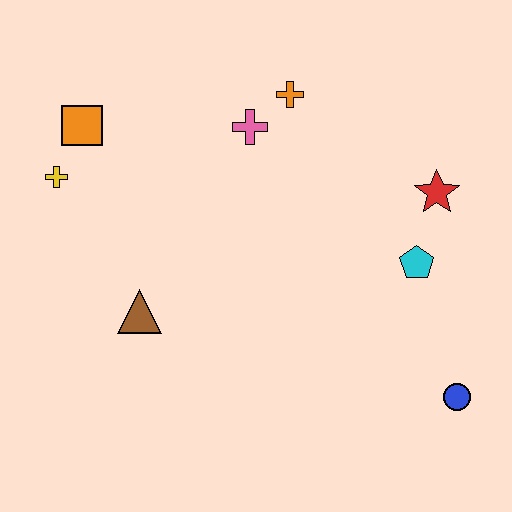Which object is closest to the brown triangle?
The yellow cross is closest to the brown triangle.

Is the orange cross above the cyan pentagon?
Yes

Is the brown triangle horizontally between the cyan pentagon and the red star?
No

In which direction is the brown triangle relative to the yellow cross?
The brown triangle is below the yellow cross.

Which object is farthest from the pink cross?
The blue circle is farthest from the pink cross.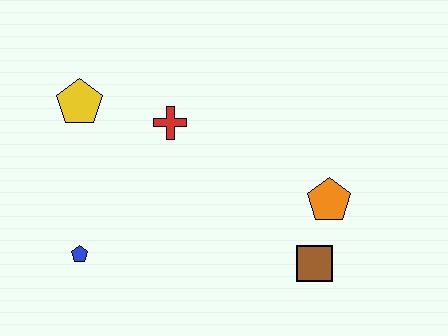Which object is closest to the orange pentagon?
The brown square is closest to the orange pentagon.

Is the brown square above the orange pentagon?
No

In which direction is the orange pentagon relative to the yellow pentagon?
The orange pentagon is to the right of the yellow pentagon.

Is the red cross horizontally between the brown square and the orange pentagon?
No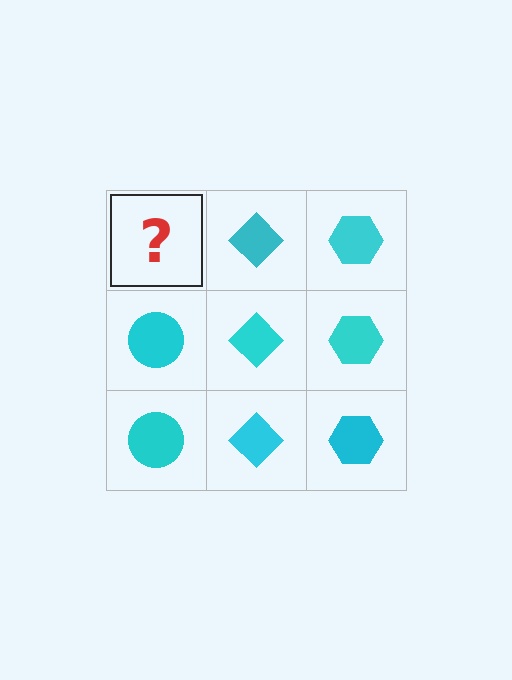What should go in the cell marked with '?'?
The missing cell should contain a cyan circle.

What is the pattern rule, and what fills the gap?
The rule is that each column has a consistent shape. The gap should be filled with a cyan circle.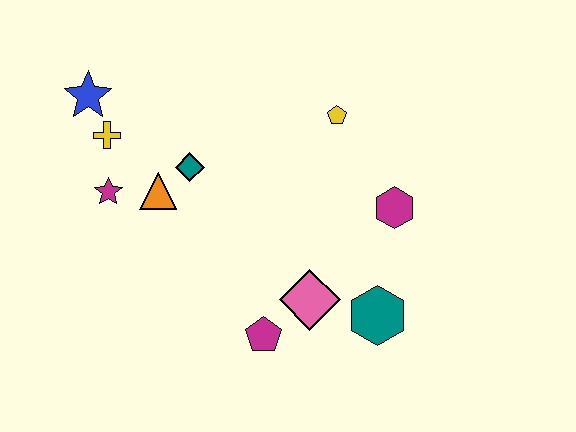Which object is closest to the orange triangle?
The teal diamond is closest to the orange triangle.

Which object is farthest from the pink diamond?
The blue star is farthest from the pink diamond.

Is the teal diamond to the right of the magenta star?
Yes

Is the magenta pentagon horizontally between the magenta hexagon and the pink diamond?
No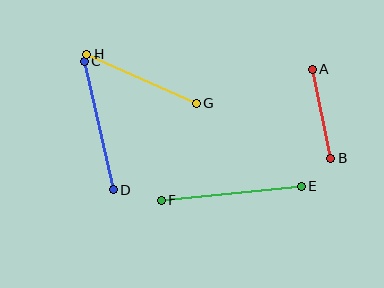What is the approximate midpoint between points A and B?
The midpoint is at approximately (321, 114) pixels.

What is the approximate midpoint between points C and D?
The midpoint is at approximately (99, 125) pixels.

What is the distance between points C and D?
The distance is approximately 132 pixels.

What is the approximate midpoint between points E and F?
The midpoint is at approximately (231, 193) pixels.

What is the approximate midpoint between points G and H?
The midpoint is at approximately (141, 79) pixels.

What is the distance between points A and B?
The distance is approximately 91 pixels.